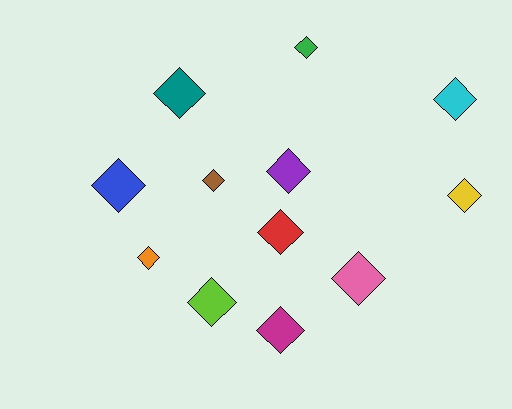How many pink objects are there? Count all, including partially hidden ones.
There is 1 pink object.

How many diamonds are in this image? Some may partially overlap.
There are 12 diamonds.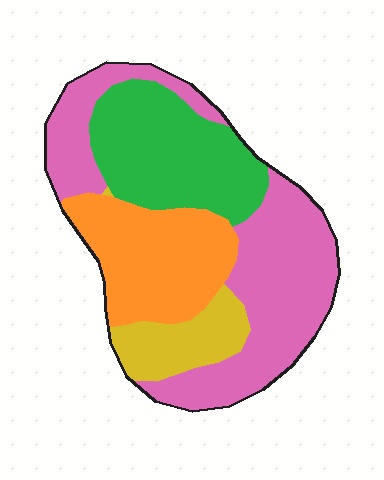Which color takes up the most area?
Pink, at roughly 40%.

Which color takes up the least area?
Yellow, at roughly 10%.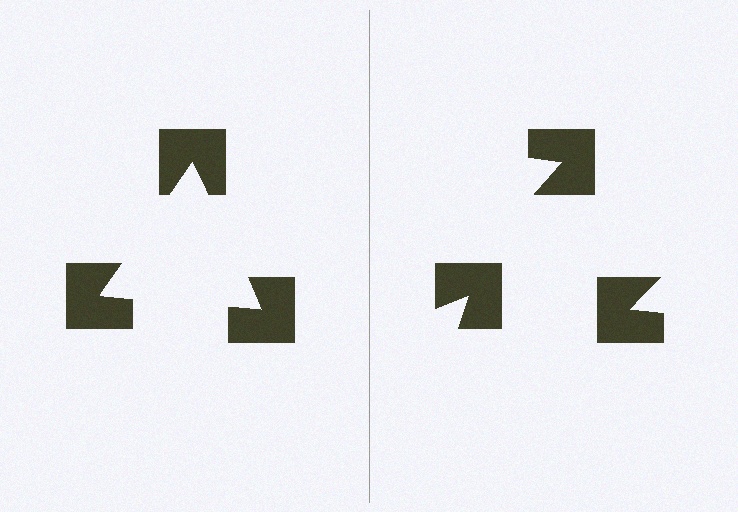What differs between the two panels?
The notched squares are positioned identically on both sides; only the wedge orientations differ. On the left they align to a triangle; on the right they are misaligned.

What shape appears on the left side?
An illusory triangle.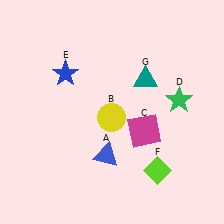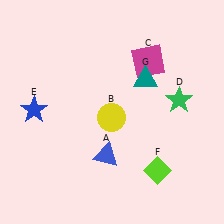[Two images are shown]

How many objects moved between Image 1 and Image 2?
2 objects moved between the two images.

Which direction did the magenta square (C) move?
The magenta square (C) moved up.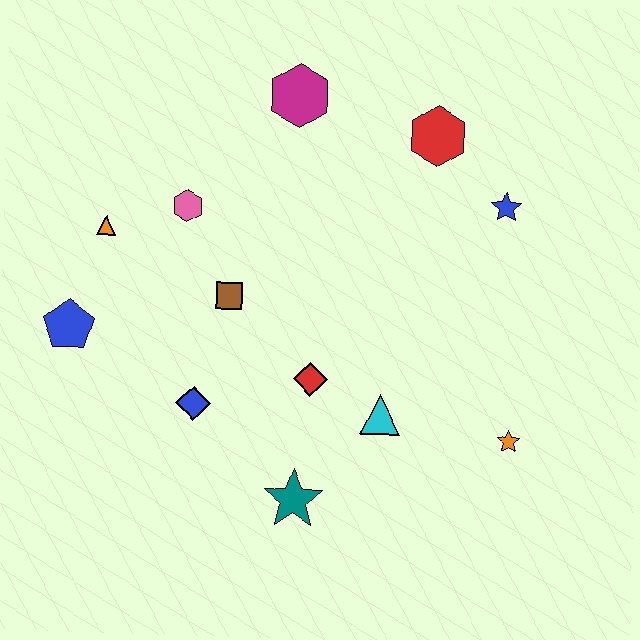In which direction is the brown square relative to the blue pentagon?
The brown square is to the right of the blue pentagon.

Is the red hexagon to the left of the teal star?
No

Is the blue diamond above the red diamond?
No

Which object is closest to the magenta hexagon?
The red hexagon is closest to the magenta hexagon.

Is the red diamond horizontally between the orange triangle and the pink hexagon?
No